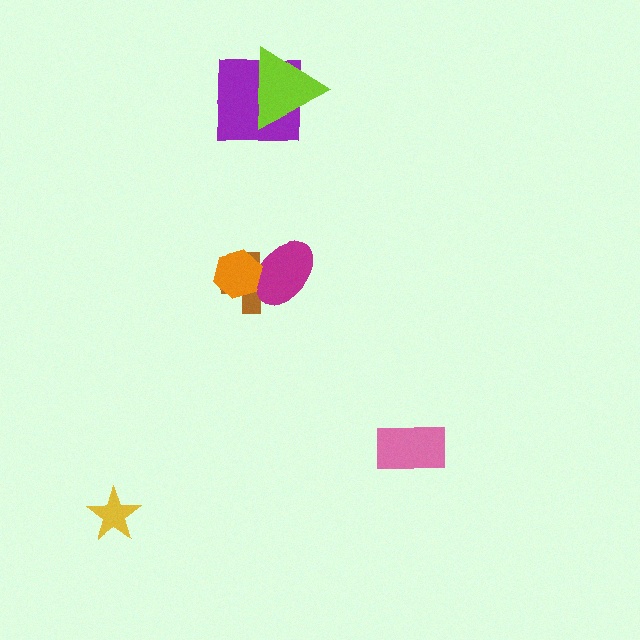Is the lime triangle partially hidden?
No, no other shape covers it.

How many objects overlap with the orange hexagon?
2 objects overlap with the orange hexagon.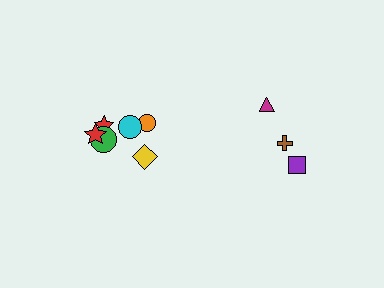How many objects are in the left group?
There are 6 objects.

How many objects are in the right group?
There are 3 objects.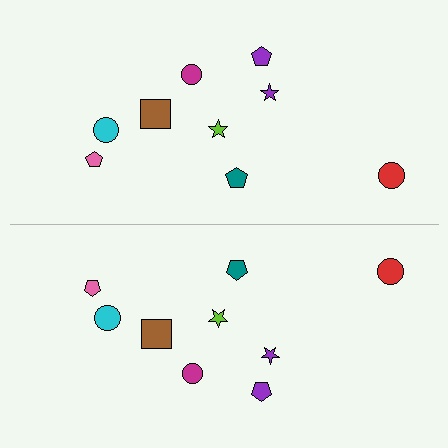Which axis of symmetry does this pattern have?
The pattern has a horizontal axis of symmetry running through the center of the image.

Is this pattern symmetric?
Yes, this pattern has bilateral (reflection) symmetry.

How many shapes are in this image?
There are 18 shapes in this image.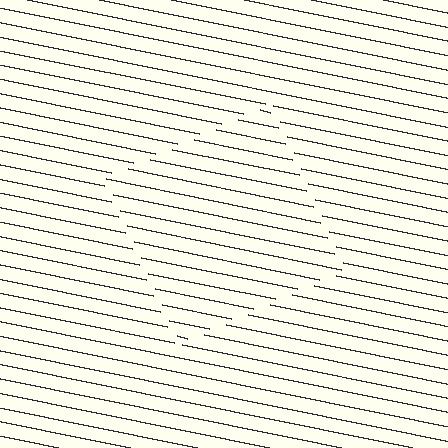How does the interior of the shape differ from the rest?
The interior of the shape contains the same grating, shifted by half a period — the contour is defined by the phase discontinuity where line-ends from the inner and outer gratings abut.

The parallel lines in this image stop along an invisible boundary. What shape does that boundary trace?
An illusory square. The interior of the shape contains the same grating, shifted by half a period — the contour is defined by the phase discontinuity where line-ends from the inner and outer gratings abut.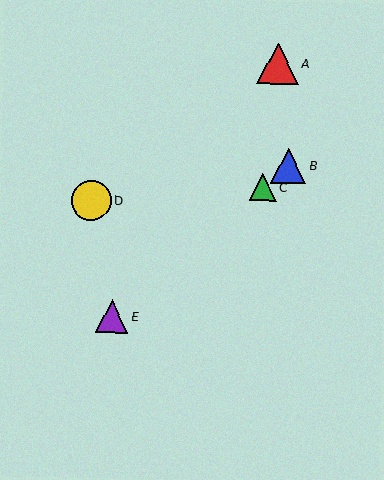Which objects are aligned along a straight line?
Objects B, C, E are aligned along a straight line.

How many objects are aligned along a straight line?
3 objects (B, C, E) are aligned along a straight line.